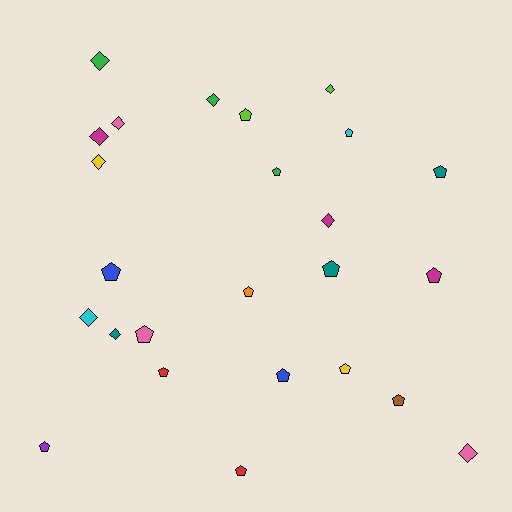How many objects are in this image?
There are 25 objects.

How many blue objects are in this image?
There are 2 blue objects.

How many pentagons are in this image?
There are 15 pentagons.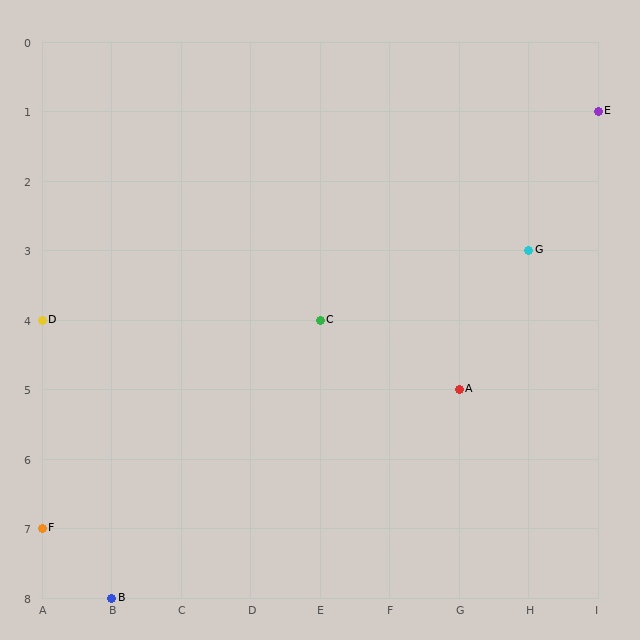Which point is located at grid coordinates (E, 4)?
Point C is at (E, 4).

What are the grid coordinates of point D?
Point D is at grid coordinates (A, 4).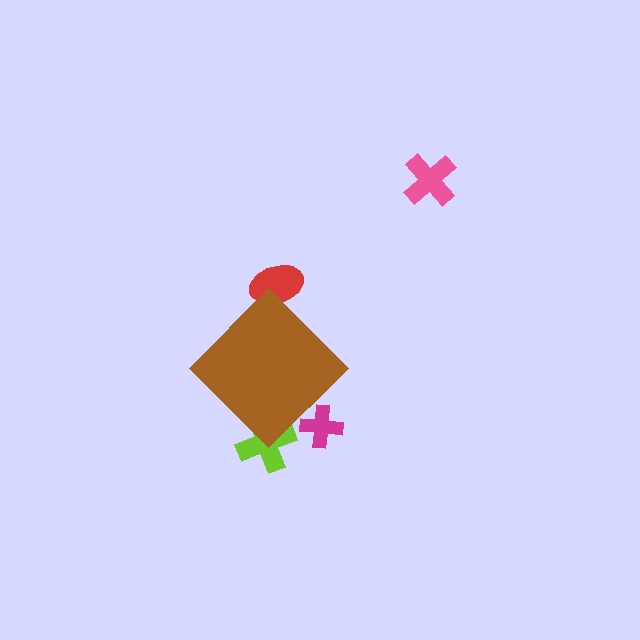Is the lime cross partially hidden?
Yes, the lime cross is partially hidden behind the brown diamond.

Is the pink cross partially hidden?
No, the pink cross is fully visible.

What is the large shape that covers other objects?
A brown diamond.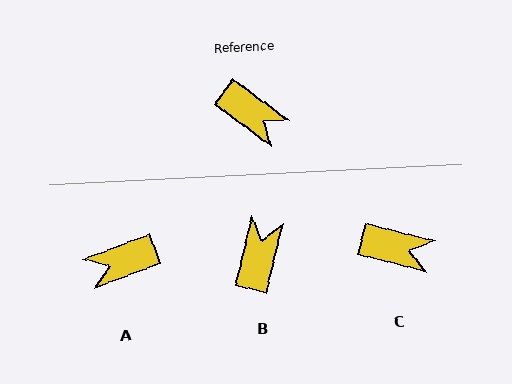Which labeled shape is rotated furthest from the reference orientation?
A, about 123 degrees away.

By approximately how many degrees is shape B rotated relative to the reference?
Approximately 113 degrees counter-clockwise.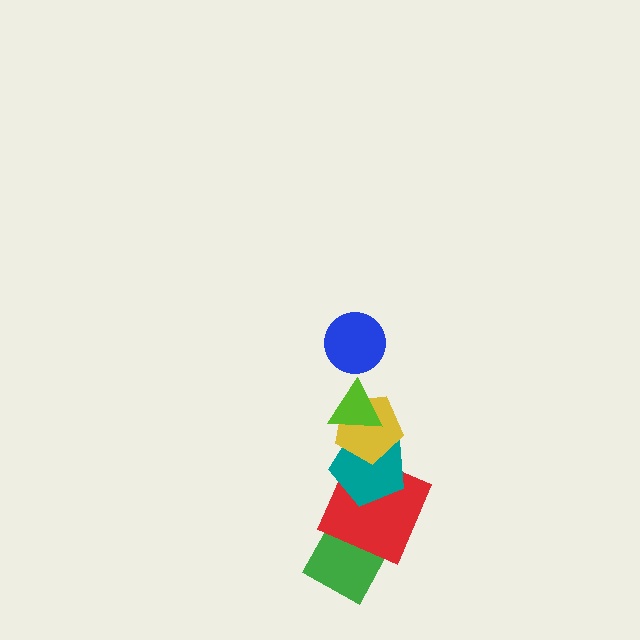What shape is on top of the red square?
The teal pentagon is on top of the red square.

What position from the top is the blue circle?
The blue circle is 1st from the top.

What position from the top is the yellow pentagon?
The yellow pentagon is 3rd from the top.